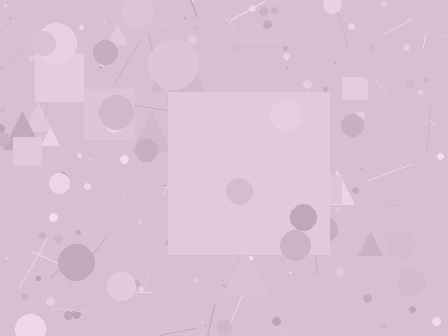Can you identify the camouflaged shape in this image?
The camouflaged shape is a square.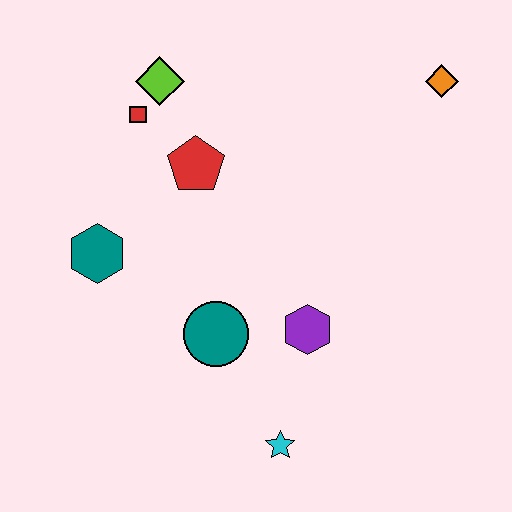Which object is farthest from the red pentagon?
The cyan star is farthest from the red pentagon.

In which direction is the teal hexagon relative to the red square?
The teal hexagon is below the red square.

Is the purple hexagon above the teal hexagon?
No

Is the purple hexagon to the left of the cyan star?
No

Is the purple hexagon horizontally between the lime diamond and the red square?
No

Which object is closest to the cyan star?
The purple hexagon is closest to the cyan star.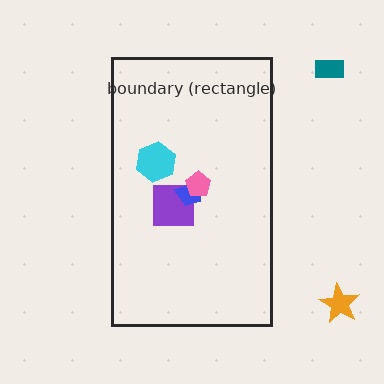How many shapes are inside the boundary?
4 inside, 2 outside.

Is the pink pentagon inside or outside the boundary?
Inside.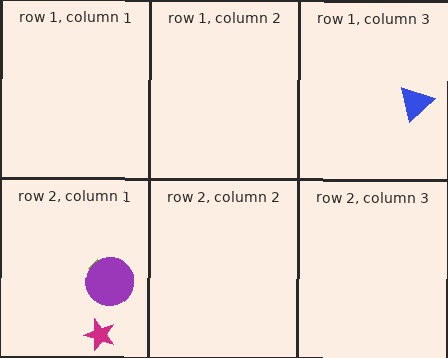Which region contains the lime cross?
The row 2, column 1 region.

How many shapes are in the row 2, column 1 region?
3.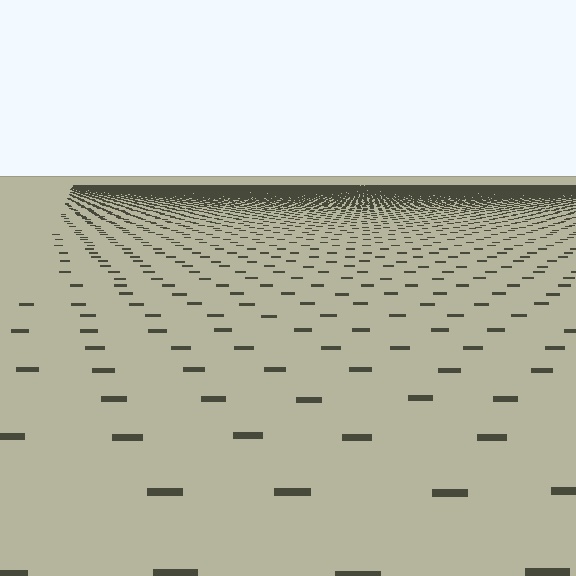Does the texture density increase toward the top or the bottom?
Density increases toward the top.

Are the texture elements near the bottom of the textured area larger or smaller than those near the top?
Larger. Near the bottom, elements are closer to the viewer and appear at a bigger on-screen size.